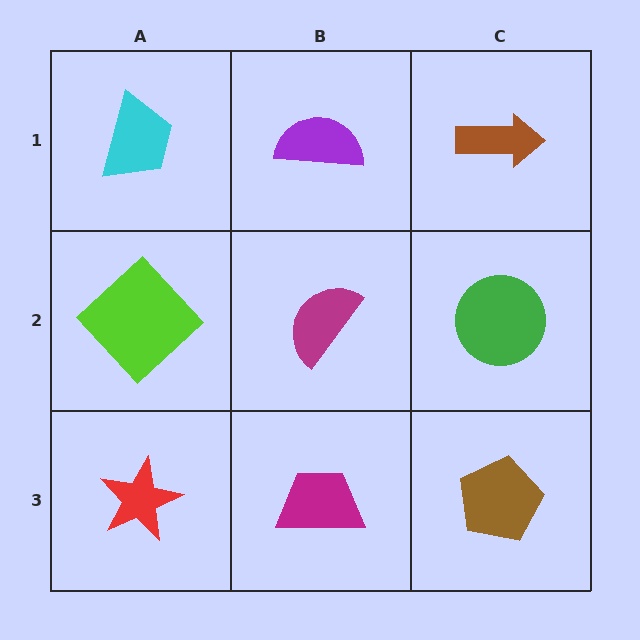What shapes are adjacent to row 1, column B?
A magenta semicircle (row 2, column B), a cyan trapezoid (row 1, column A), a brown arrow (row 1, column C).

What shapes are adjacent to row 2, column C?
A brown arrow (row 1, column C), a brown pentagon (row 3, column C), a magenta semicircle (row 2, column B).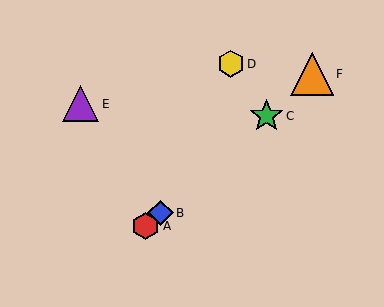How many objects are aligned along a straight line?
4 objects (A, B, C, F) are aligned along a straight line.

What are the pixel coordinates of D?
Object D is at (231, 64).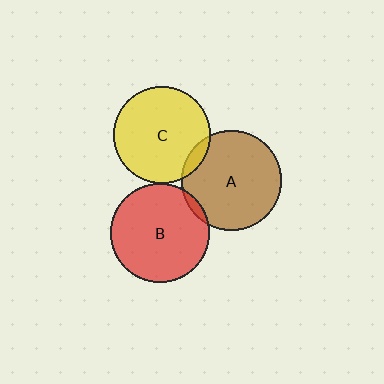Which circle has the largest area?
Circle A (brown).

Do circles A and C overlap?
Yes.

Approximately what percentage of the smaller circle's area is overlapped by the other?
Approximately 10%.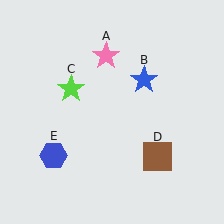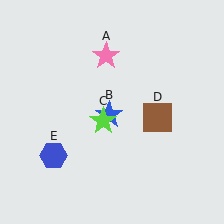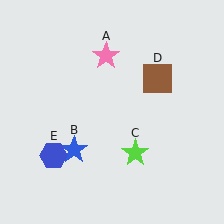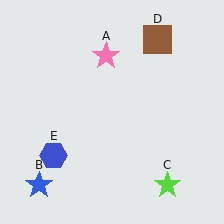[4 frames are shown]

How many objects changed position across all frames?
3 objects changed position: blue star (object B), lime star (object C), brown square (object D).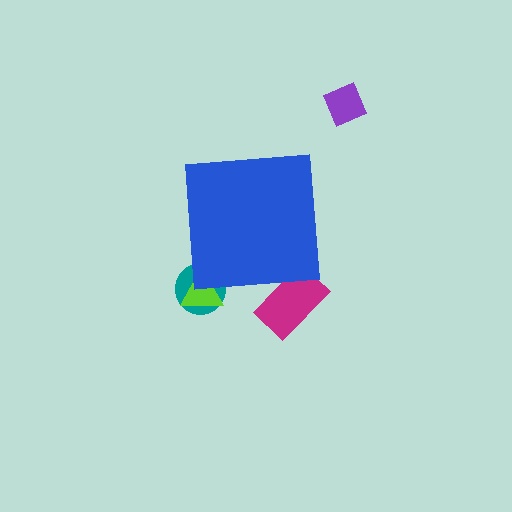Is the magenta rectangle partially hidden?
Yes, the magenta rectangle is partially hidden behind the blue square.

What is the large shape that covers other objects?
A blue square.